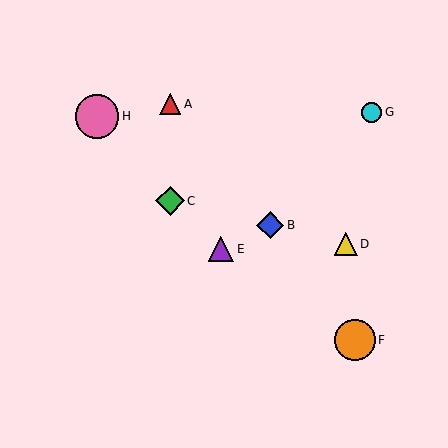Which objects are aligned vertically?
Objects A, C are aligned vertically.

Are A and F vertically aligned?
No, A is at x≈170 and F is at x≈355.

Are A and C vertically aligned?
Yes, both are at x≈170.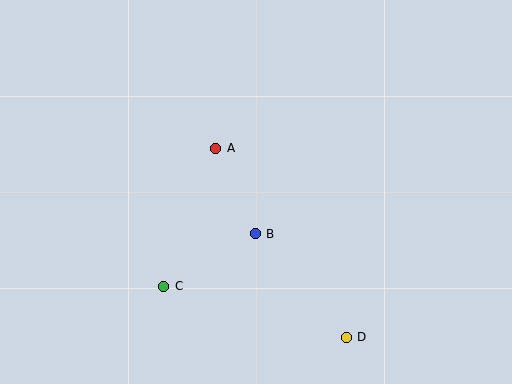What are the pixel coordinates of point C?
Point C is at (164, 286).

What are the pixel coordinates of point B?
Point B is at (255, 234).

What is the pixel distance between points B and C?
The distance between B and C is 106 pixels.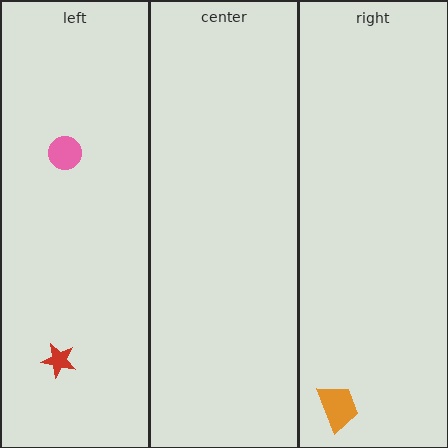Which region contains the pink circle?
The left region.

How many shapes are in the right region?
1.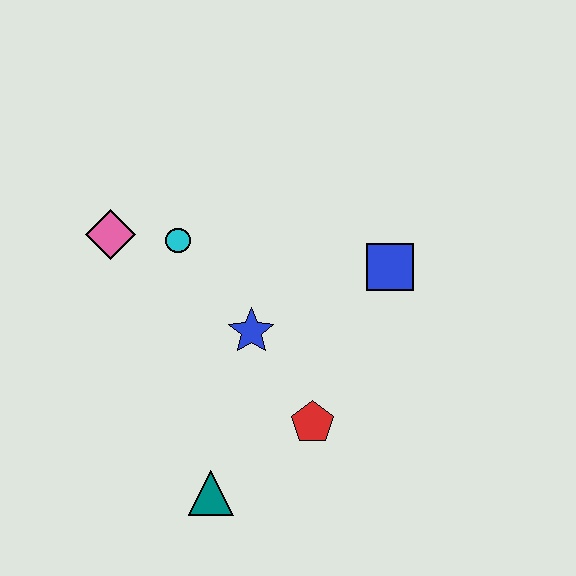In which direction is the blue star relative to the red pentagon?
The blue star is above the red pentagon.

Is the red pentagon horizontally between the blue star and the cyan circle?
No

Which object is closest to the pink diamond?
The cyan circle is closest to the pink diamond.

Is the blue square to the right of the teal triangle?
Yes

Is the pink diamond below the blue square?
No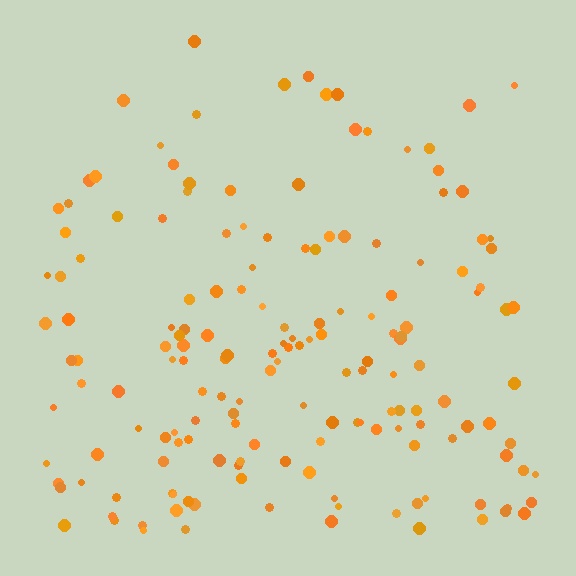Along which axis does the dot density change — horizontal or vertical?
Vertical.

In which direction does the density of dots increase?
From top to bottom, with the bottom side densest.